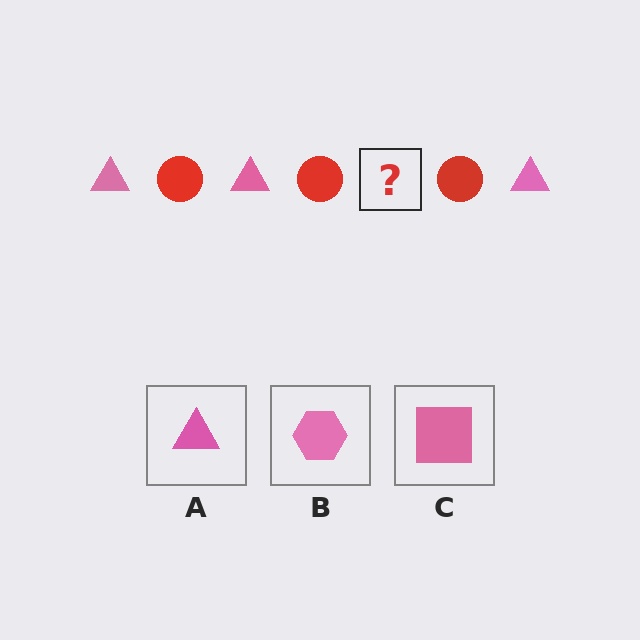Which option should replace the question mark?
Option A.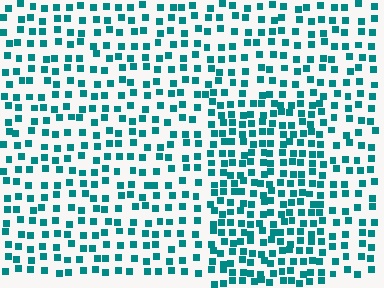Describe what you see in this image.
The image contains small teal elements arranged at two different densities. A rectangle-shaped region is visible where the elements are more densely packed than the surrounding area.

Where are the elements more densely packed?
The elements are more densely packed inside the rectangle boundary.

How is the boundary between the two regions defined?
The boundary is defined by a change in element density (approximately 1.6x ratio). All elements are the same color, size, and shape.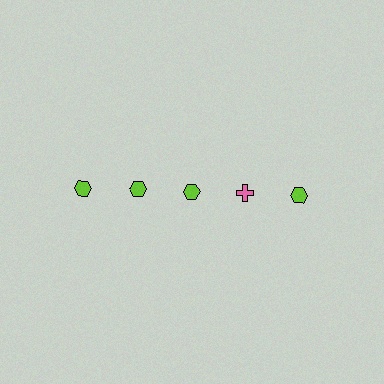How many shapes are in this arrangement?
There are 5 shapes arranged in a grid pattern.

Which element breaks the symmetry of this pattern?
The pink cross in the top row, second from right column breaks the symmetry. All other shapes are lime hexagons.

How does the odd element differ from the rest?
It differs in both color (pink instead of lime) and shape (cross instead of hexagon).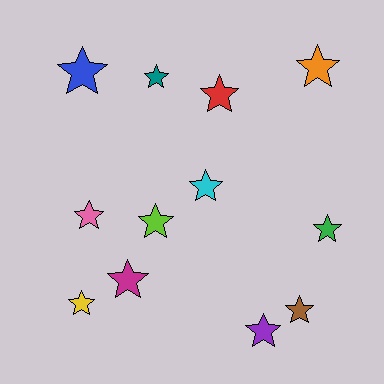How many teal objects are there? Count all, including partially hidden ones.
There is 1 teal object.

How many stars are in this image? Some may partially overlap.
There are 12 stars.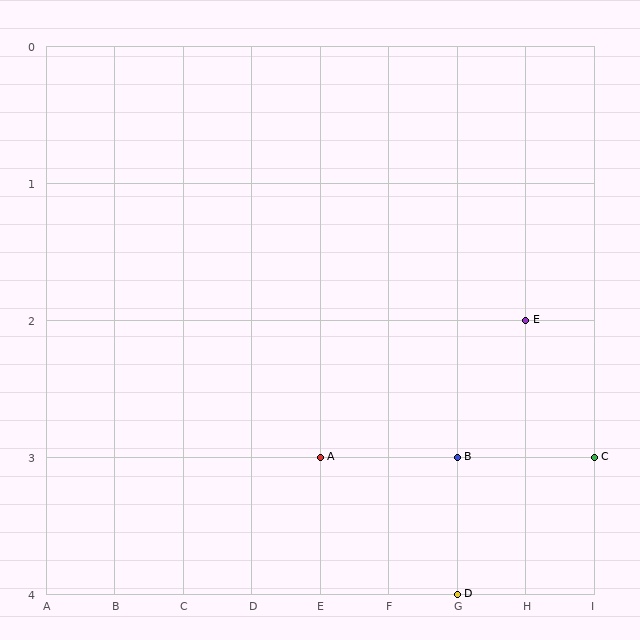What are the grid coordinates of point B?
Point B is at grid coordinates (G, 3).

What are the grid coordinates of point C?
Point C is at grid coordinates (I, 3).